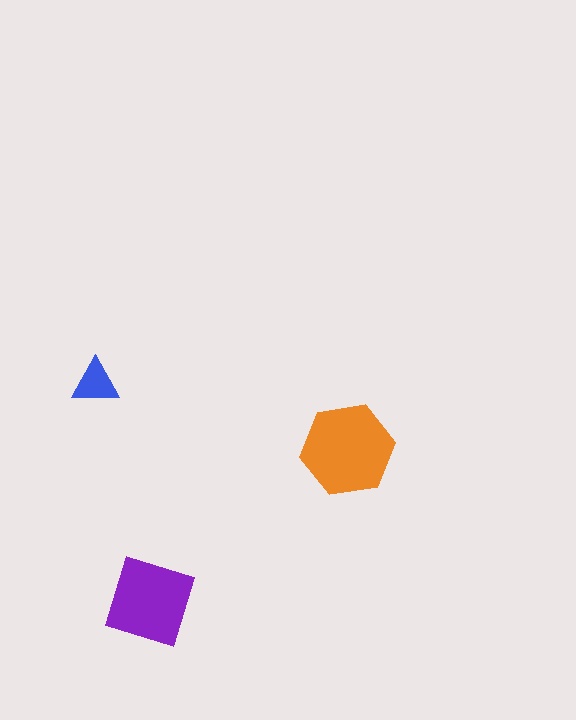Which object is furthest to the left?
The blue triangle is leftmost.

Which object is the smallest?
The blue triangle.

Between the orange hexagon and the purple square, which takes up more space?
The orange hexagon.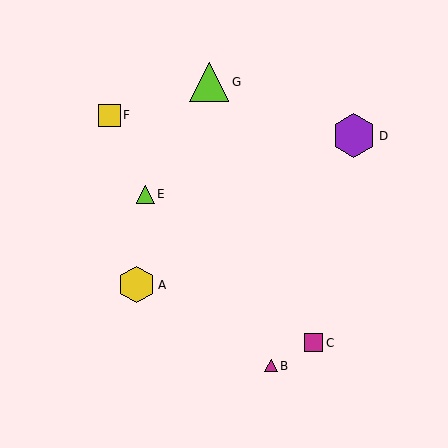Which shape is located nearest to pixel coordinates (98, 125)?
The yellow square (labeled F) at (110, 115) is nearest to that location.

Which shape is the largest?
The purple hexagon (labeled D) is the largest.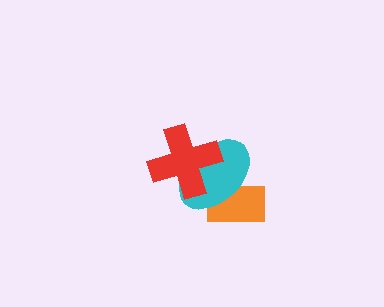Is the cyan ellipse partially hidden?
Yes, it is partially covered by another shape.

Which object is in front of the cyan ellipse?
The red cross is in front of the cyan ellipse.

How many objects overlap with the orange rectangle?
1 object overlaps with the orange rectangle.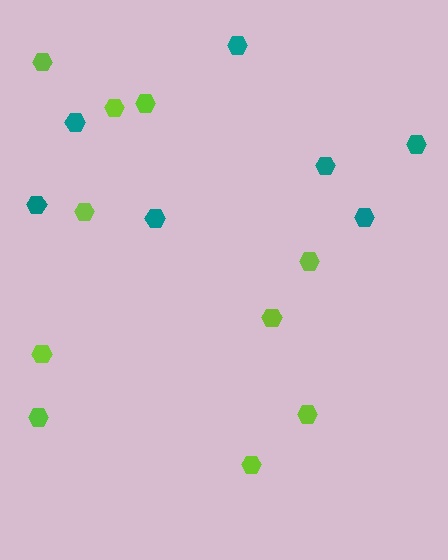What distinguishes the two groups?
There are 2 groups: one group of teal hexagons (7) and one group of lime hexagons (10).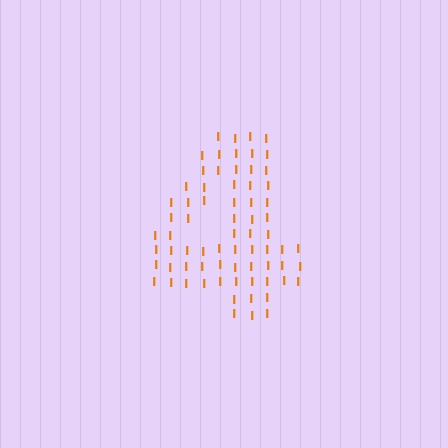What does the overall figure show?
The overall figure shows the digit 4.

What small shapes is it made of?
It is made of small letter I's.